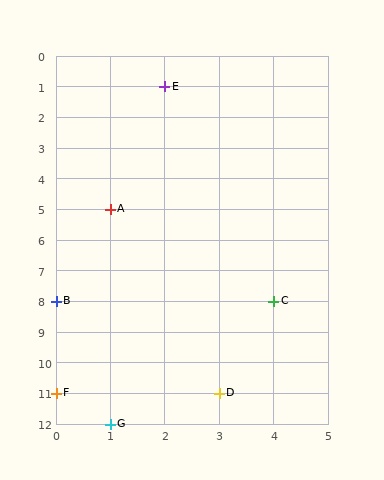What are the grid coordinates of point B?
Point B is at grid coordinates (0, 8).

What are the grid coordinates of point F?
Point F is at grid coordinates (0, 11).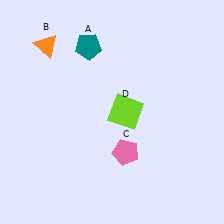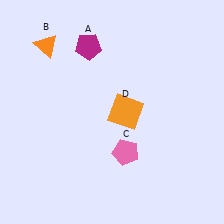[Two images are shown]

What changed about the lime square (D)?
In Image 1, D is lime. In Image 2, it changed to orange.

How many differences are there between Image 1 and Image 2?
There are 2 differences between the two images.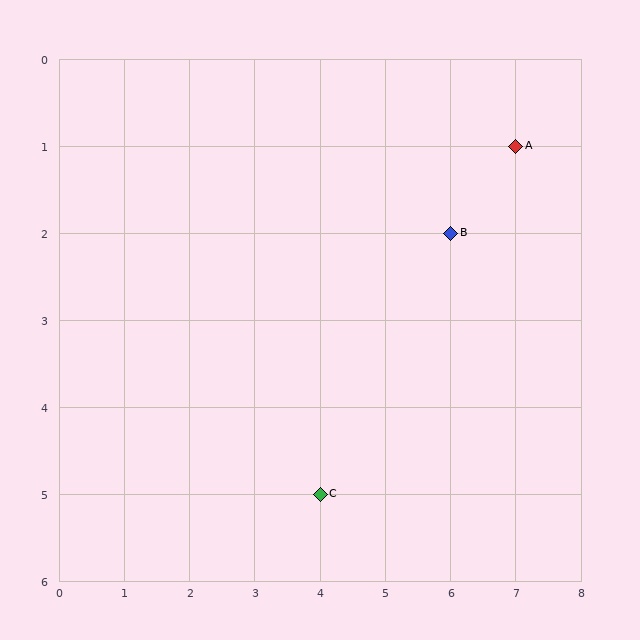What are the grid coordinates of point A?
Point A is at grid coordinates (7, 1).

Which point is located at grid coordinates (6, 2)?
Point B is at (6, 2).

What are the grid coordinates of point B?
Point B is at grid coordinates (6, 2).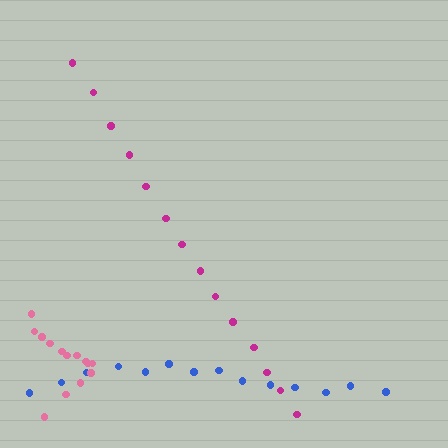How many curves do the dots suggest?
There are 3 distinct paths.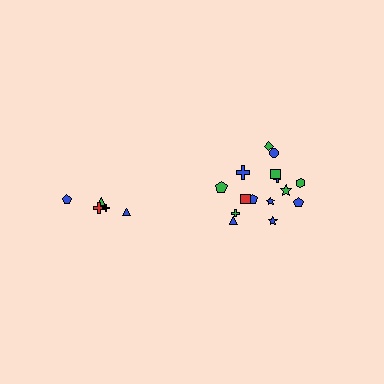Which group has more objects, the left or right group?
The right group.